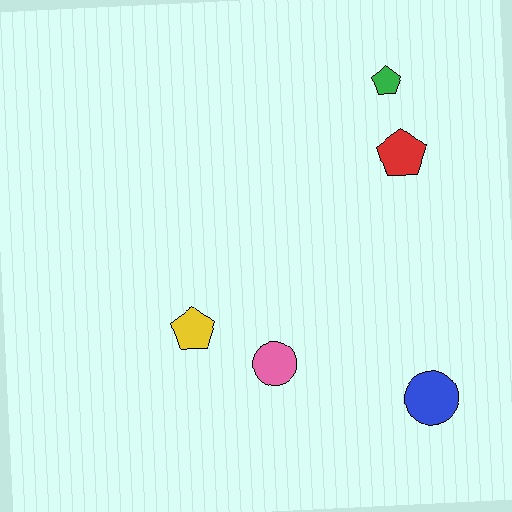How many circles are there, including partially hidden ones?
There are 2 circles.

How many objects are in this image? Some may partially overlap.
There are 5 objects.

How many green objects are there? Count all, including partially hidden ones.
There is 1 green object.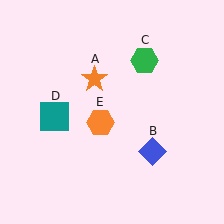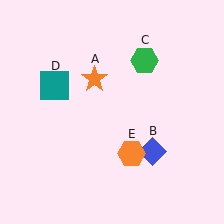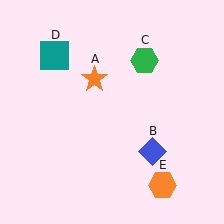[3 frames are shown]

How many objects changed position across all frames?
2 objects changed position: teal square (object D), orange hexagon (object E).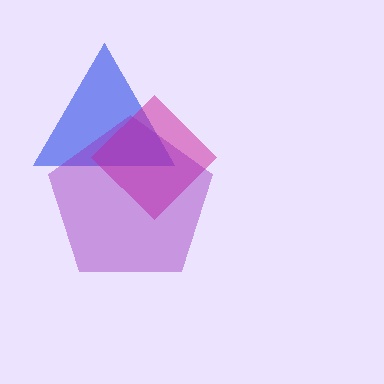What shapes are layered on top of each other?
The layered shapes are: a blue triangle, a magenta diamond, a purple pentagon.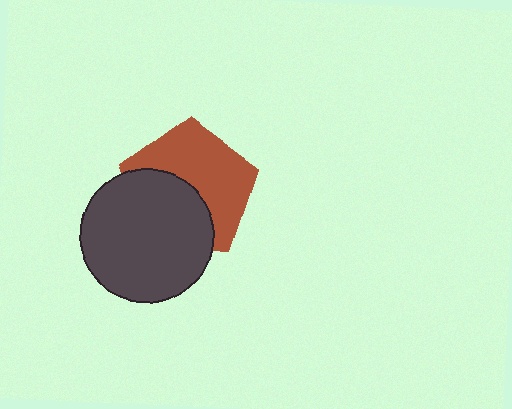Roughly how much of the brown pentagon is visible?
About half of it is visible (roughly 56%).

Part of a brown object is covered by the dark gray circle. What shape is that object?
It is a pentagon.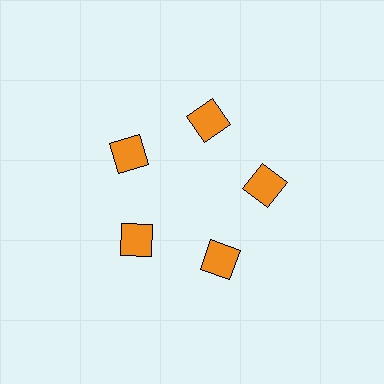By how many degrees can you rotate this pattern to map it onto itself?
The pattern maps onto itself every 72 degrees of rotation.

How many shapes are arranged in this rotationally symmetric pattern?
There are 5 shapes, arranged in 5 groups of 1.